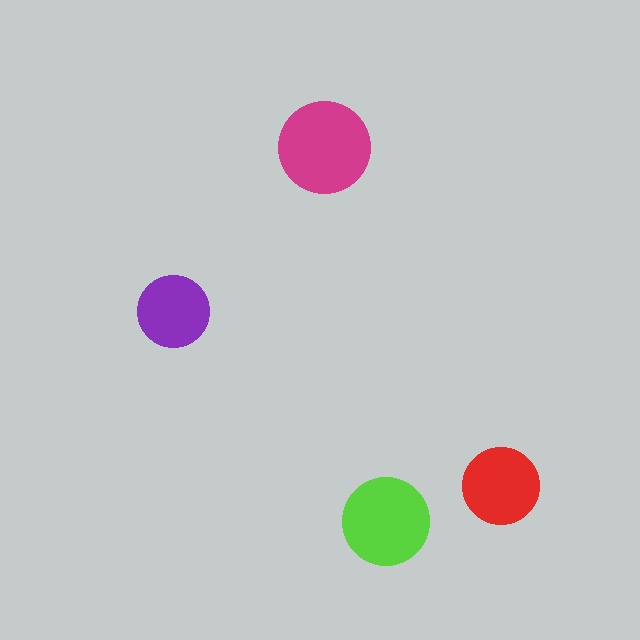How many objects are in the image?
There are 4 objects in the image.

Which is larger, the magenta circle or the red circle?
The magenta one.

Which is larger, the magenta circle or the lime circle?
The magenta one.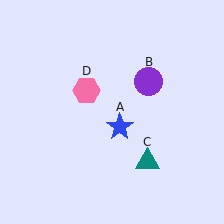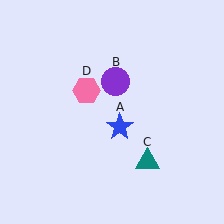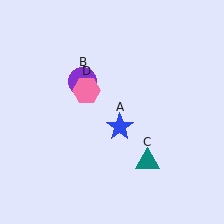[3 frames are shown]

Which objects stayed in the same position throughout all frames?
Blue star (object A) and teal triangle (object C) and pink hexagon (object D) remained stationary.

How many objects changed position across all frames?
1 object changed position: purple circle (object B).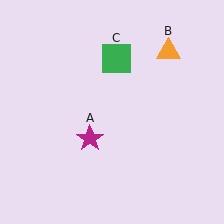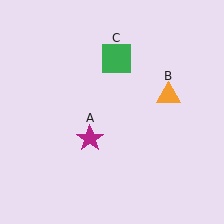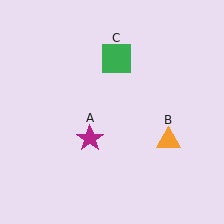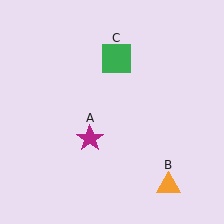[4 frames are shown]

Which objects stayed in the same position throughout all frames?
Magenta star (object A) and green square (object C) remained stationary.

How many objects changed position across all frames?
1 object changed position: orange triangle (object B).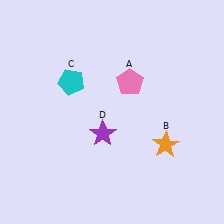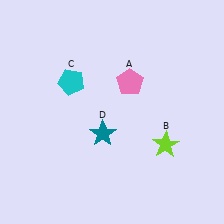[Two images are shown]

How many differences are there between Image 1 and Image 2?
There are 2 differences between the two images.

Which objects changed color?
B changed from orange to lime. D changed from purple to teal.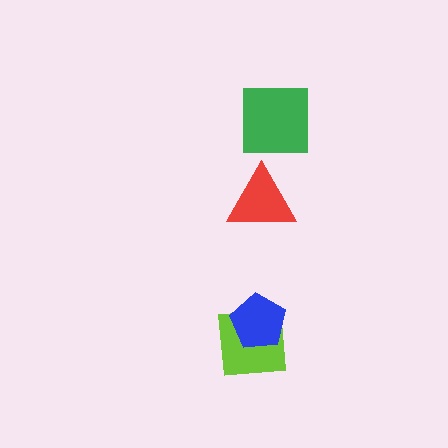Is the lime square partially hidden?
Yes, it is partially covered by another shape.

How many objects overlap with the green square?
0 objects overlap with the green square.